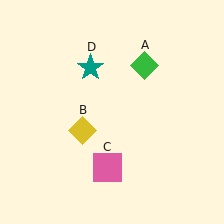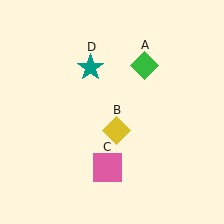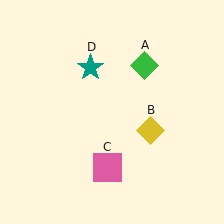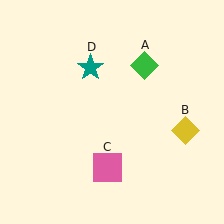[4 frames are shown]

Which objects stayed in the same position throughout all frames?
Green diamond (object A) and pink square (object C) and teal star (object D) remained stationary.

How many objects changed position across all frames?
1 object changed position: yellow diamond (object B).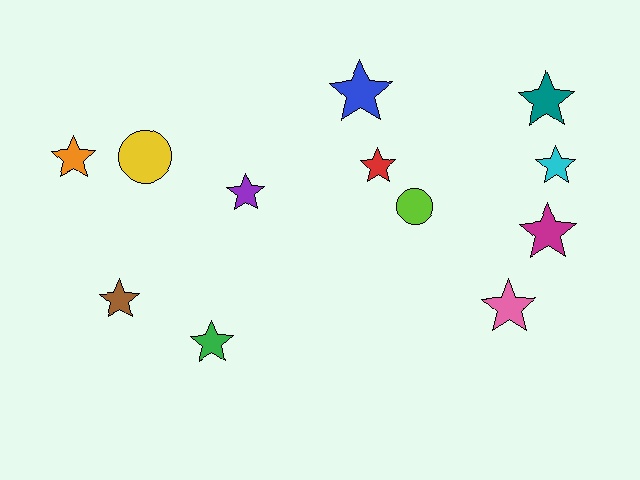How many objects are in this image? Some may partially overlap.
There are 12 objects.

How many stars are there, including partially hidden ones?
There are 10 stars.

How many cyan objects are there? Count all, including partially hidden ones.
There is 1 cyan object.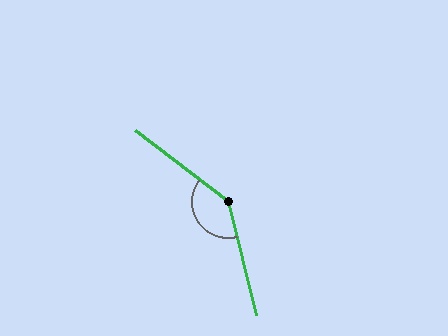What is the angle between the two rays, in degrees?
Approximately 142 degrees.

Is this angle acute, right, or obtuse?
It is obtuse.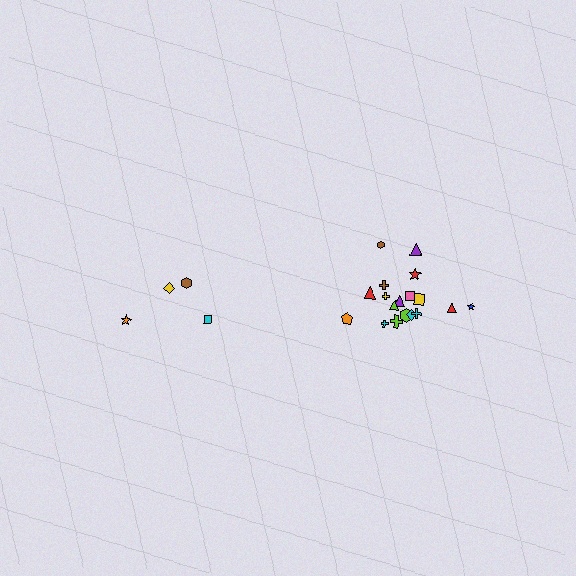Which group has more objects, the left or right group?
The right group.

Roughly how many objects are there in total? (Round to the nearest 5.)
Roughly 20 objects in total.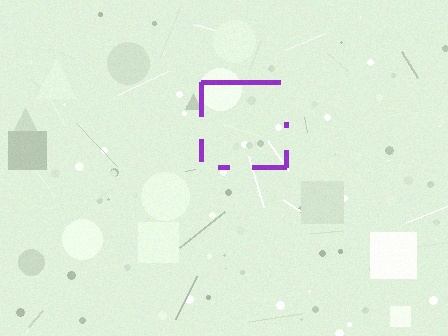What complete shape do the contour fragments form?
The contour fragments form a square.